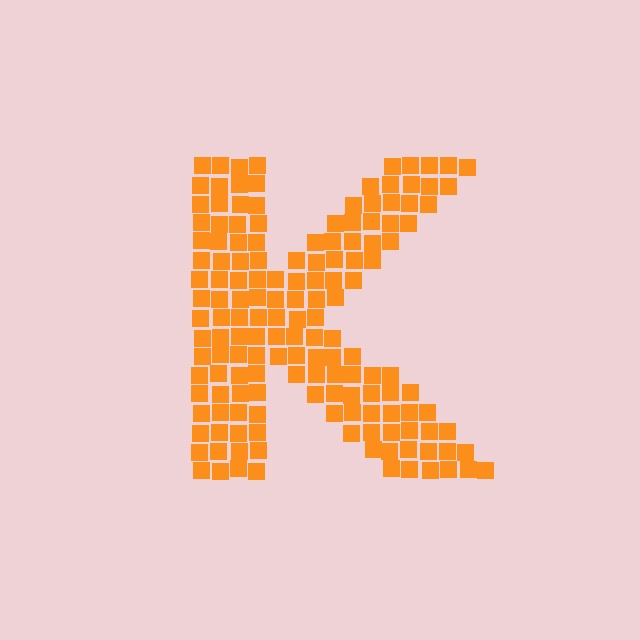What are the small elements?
The small elements are squares.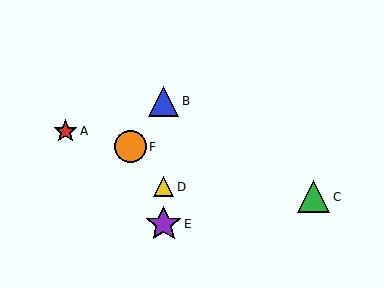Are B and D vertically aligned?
Yes, both are at x≈164.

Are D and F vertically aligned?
No, D is at x≈164 and F is at x≈130.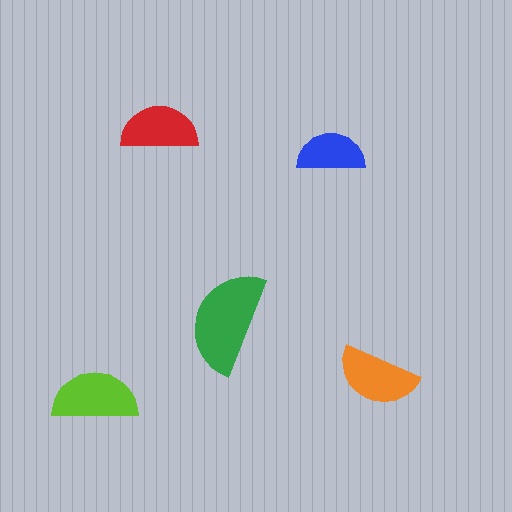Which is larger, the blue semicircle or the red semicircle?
The red one.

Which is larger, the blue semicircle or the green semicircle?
The green one.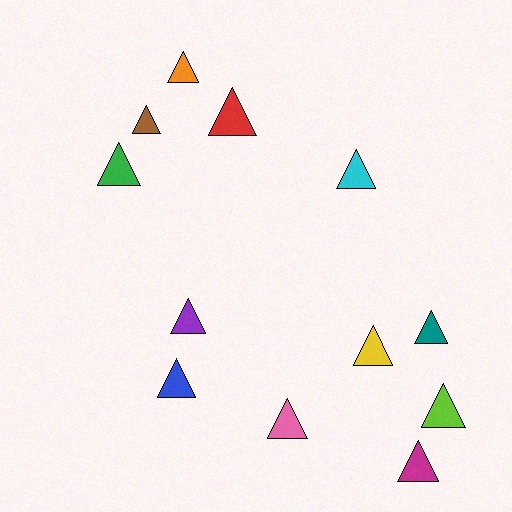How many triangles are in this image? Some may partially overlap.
There are 12 triangles.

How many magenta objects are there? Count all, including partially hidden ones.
There is 1 magenta object.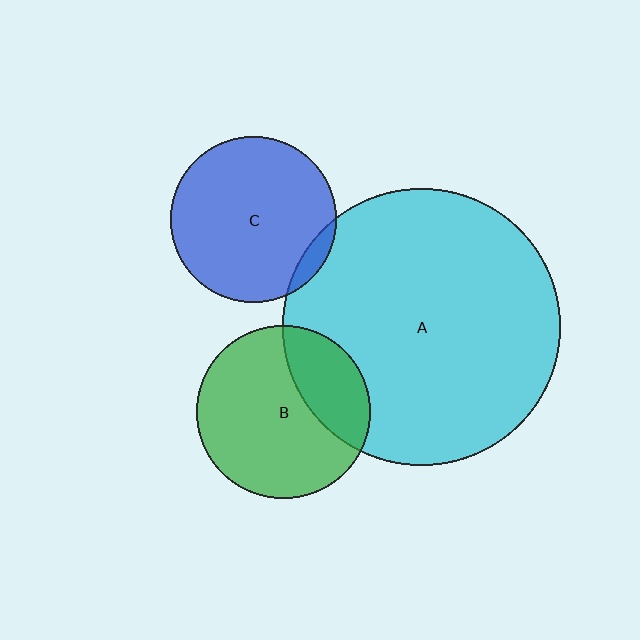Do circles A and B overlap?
Yes.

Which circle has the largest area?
Circle A (cyan).